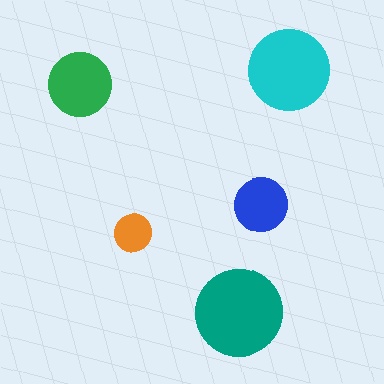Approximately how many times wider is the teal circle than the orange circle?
About 2.5 times wider.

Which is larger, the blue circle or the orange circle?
The blue one.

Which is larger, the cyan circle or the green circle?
The cyan one.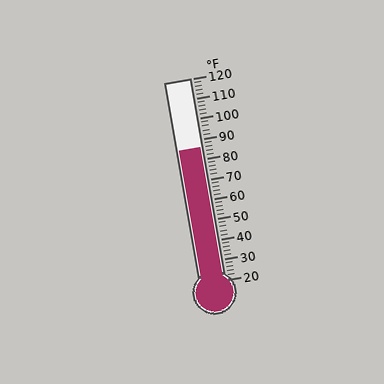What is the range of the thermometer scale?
The thermometer scale ranges from 20°F to 120°F.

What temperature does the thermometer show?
The thermometer shows approximately 86°F.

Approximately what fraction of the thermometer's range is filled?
The thermometer is filled to approximately 65% of its range.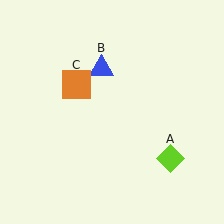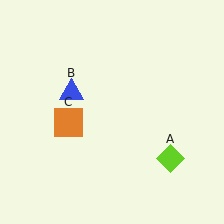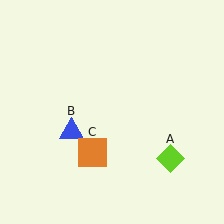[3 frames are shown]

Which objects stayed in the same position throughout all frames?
Lime diamond (object A) remained stationary.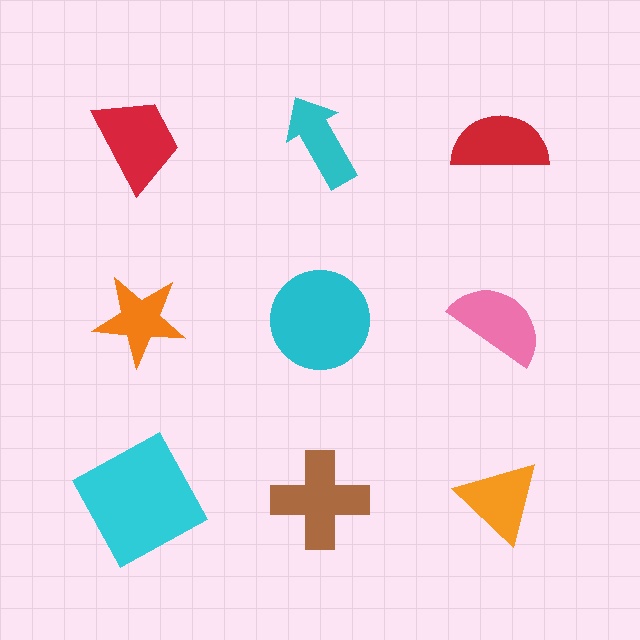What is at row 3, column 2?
A brown cross.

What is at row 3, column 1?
A cyan square.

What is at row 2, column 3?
A pink semicircle.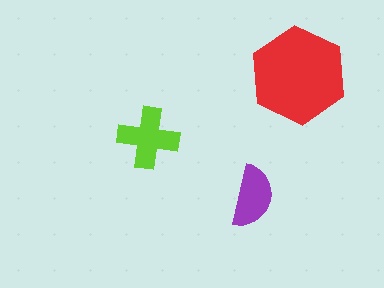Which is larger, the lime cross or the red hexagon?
The red hexagon.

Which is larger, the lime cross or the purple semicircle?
The lime cross.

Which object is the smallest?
The purple semicircle.